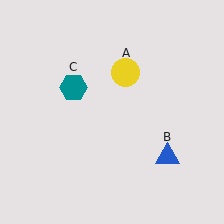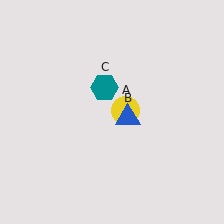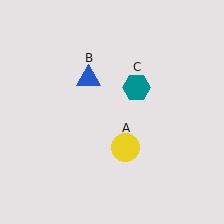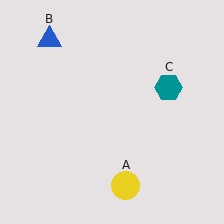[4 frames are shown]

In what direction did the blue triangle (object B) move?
The blue triangle (object B) moved up and to the left.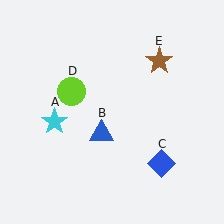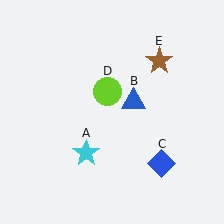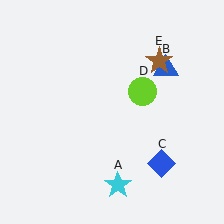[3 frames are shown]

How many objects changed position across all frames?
3 objects changed position: cyan star (object A), blue triangle (object B), lime circle (object D).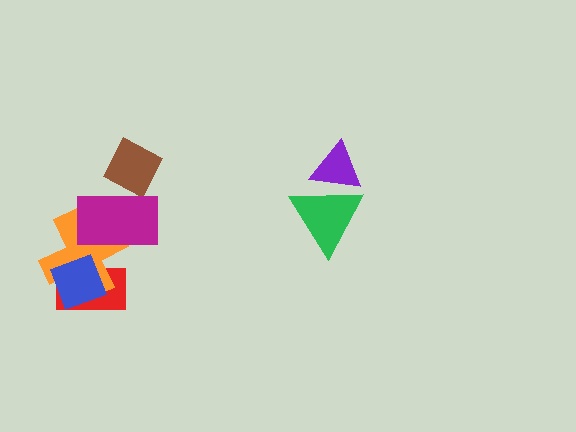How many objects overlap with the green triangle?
1 object overlaps with the green triangle.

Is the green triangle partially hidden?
Yes, it is partially covered by another shape.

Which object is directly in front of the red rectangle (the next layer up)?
The orange cross is directly in front of the red rectangle.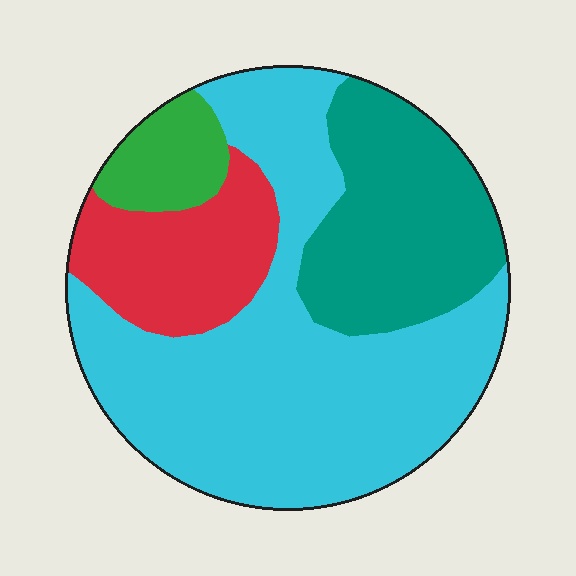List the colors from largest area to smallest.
From largest to smallest: cyan, teal, red, green.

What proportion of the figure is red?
Red covers roughly 15% of the figure.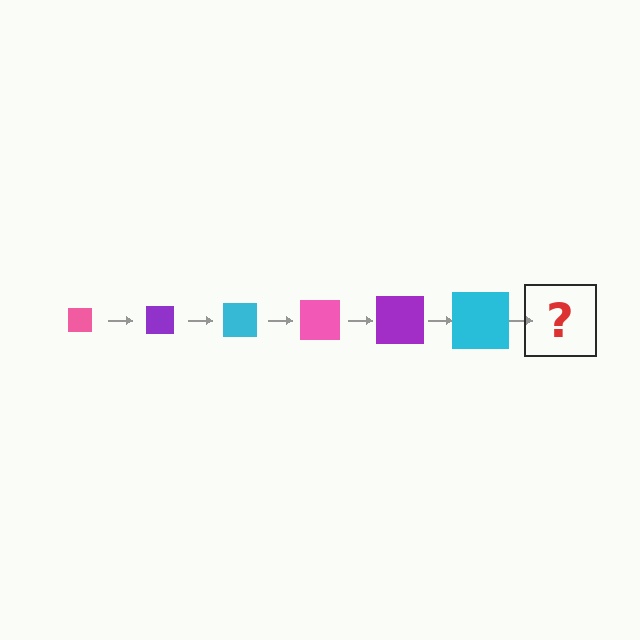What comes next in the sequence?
The next element should be a pink square, larger than the previous one.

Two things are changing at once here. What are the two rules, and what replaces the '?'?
The two rules are that the square grows larger each step and the color cycles through pink, purple, and cyan. The '?' should be a pink square, larger than the previous one.